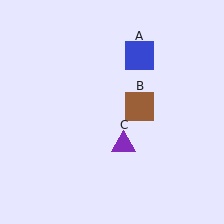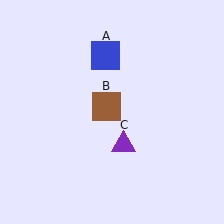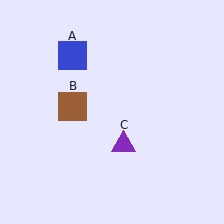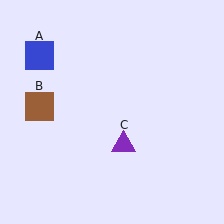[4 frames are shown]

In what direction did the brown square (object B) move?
The brown square (object B) moved left.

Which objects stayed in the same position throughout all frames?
Purple triangle (object C) remained stationary.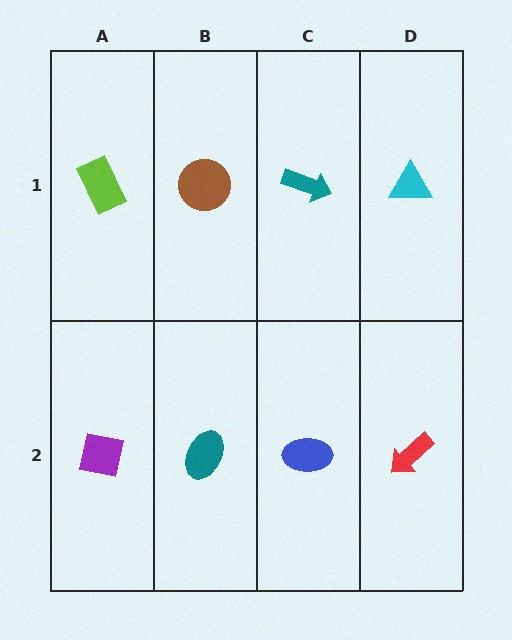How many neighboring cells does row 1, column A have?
2.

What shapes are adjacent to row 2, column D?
A cyan triangle (row 1, column D), a blue ellipse (row 2, column C).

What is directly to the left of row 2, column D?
A blue ellipse.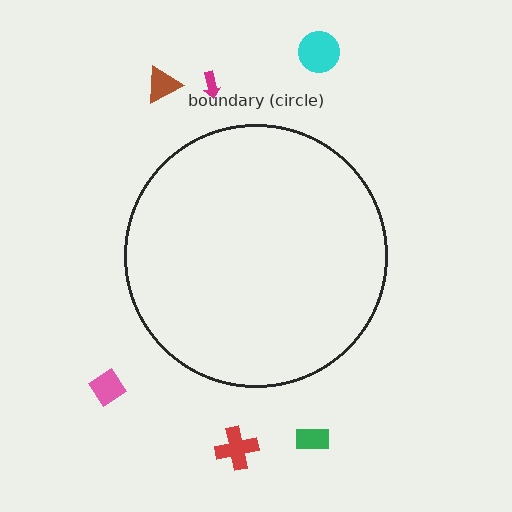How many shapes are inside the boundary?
0 inside, 6 outside.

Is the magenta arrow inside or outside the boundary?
Outside.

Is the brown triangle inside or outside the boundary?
Outside.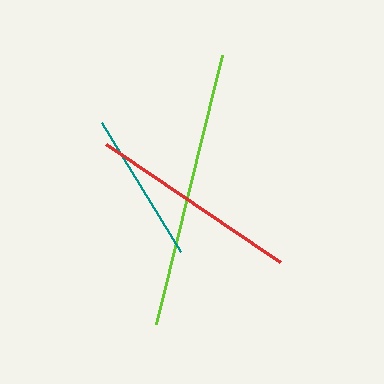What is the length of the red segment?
The red segment is approximately 210 pixels long.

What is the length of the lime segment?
The lime segment is approximately 278 pixels long.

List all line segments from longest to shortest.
From longest to shortest: lime, red, teal.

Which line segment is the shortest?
The teal line is the shortest at approximately 152 pixels.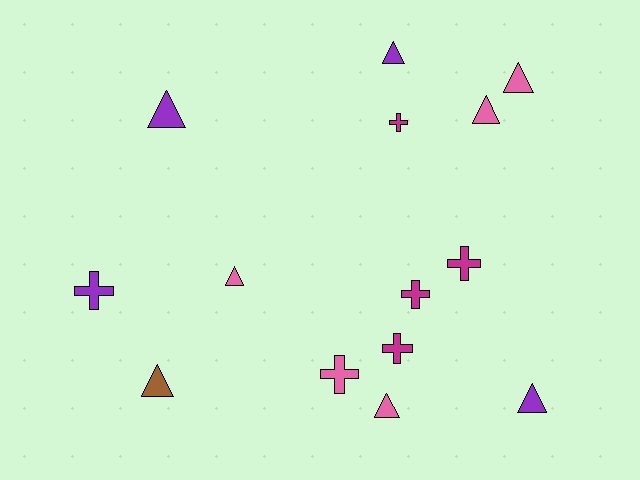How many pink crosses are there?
There is 1 pink cross.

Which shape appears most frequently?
Triangle, with 8 objects.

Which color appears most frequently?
Pink, with 5 objects.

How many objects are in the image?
There are 14 objects.